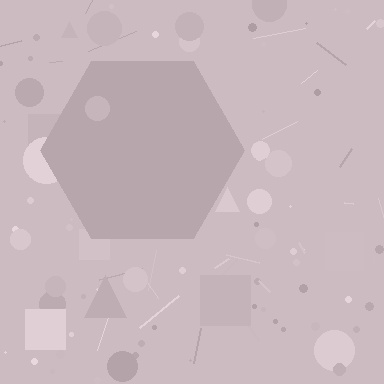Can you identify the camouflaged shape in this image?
The camouflaged shape is a hexagon.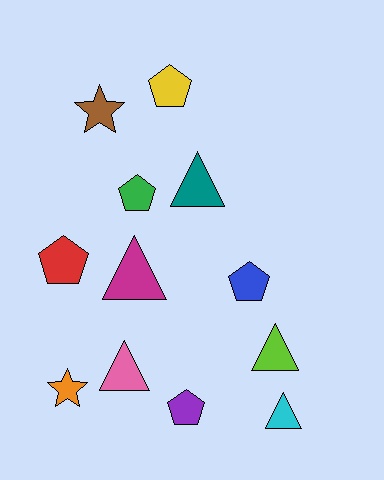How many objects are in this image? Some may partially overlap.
There are 12 objects.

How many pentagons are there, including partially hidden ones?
There are 5 pentagons.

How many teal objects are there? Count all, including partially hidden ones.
There is 1 teal object.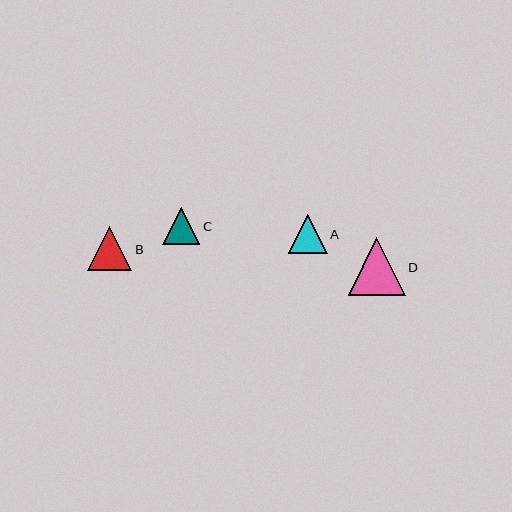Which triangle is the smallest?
Triangle C is the smallest with a size of approximately 38 pixels.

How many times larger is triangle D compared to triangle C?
Triangle D is approximately 1.5 times the size of triangle C.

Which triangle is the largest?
Triangle D is the largest with a size of approximately 57 pixels.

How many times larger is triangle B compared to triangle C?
Triangle B is approximately 1.2 times the size of triangle C.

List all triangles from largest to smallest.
From largest to smallest: D, B, A, C.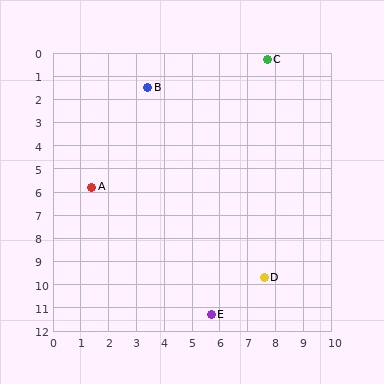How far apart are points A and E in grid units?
Points A and E are about 7.0 grid units apart.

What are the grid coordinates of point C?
Point C is at approximately (7.7, 0.3).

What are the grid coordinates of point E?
Point E is at approximately (5.7, 11.3).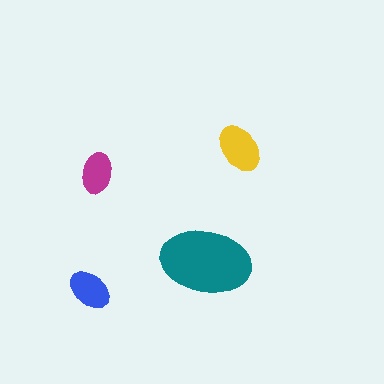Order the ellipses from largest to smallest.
the teal one, the yellow one, the blue one, the magenta one.